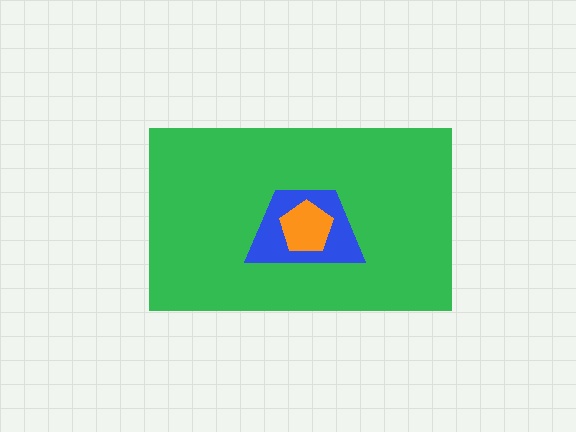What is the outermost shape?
The green rectangle.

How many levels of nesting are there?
3.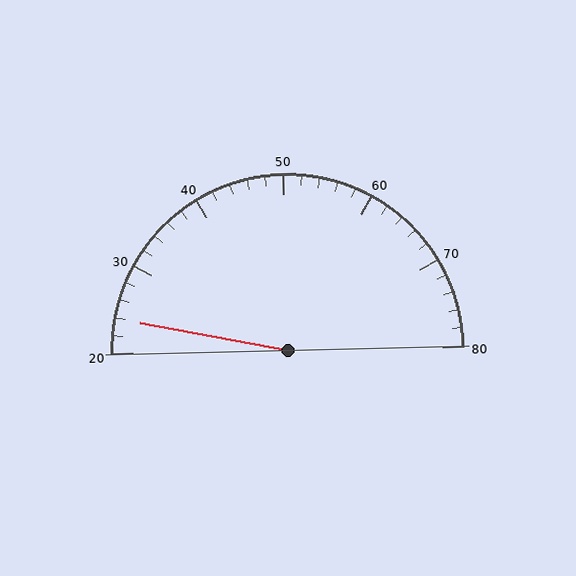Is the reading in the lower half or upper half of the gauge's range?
The reading is in the lower half of the range (20 to 80).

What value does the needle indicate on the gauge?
The needle indicates approximately 24.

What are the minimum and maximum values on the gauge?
The gauge ranges from 20 to 80.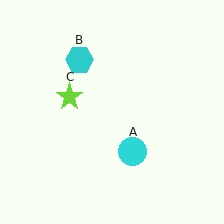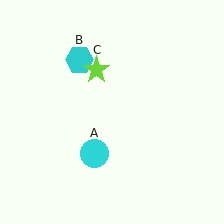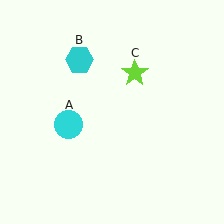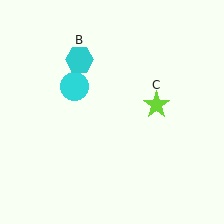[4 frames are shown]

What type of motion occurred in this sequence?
The cyan circle (object A), lime star (object C) rotated clockwise around the center of the scene.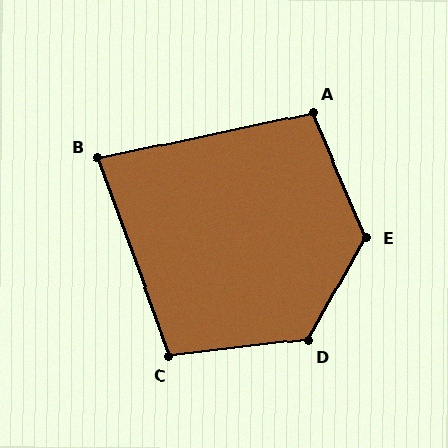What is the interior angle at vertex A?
Approximately 101 degrees (obtuse).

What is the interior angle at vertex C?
Approximately 103 degrees (obtuse).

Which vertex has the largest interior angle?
E, at approximately 127 degrees.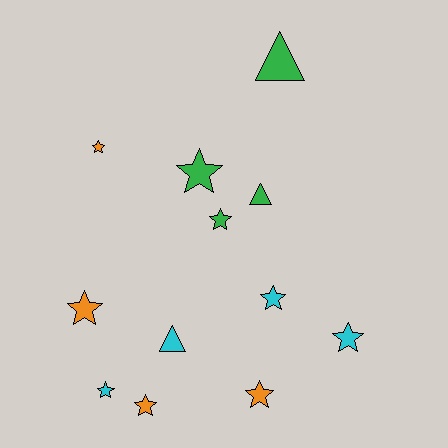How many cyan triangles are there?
There is 1 cyan triangle.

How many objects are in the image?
There are 12 objects.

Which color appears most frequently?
Cyan, with 4 objects.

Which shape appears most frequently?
Star, with 9 objects.